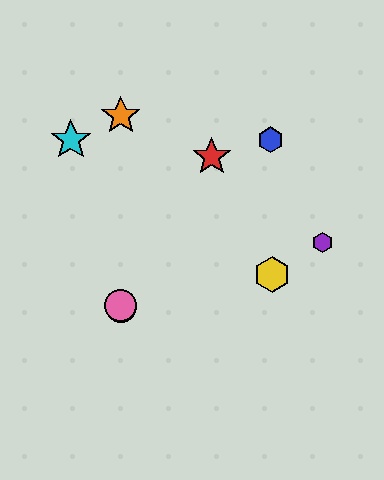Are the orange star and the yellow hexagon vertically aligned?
No, the orange star is at x≈121 and the yellow hexagon is at x≈272.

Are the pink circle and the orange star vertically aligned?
Yes, both are at x≈121.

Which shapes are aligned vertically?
The green circle, the orange star, the pink circle are aligned vertically.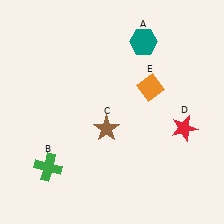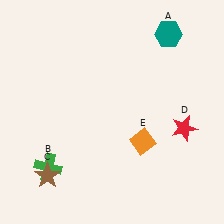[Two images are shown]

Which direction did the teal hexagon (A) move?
The teal hexagon (A) moved right.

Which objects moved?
The objects that moved are: the teal hexagon (A), the brown star (C), the orange diamond (E).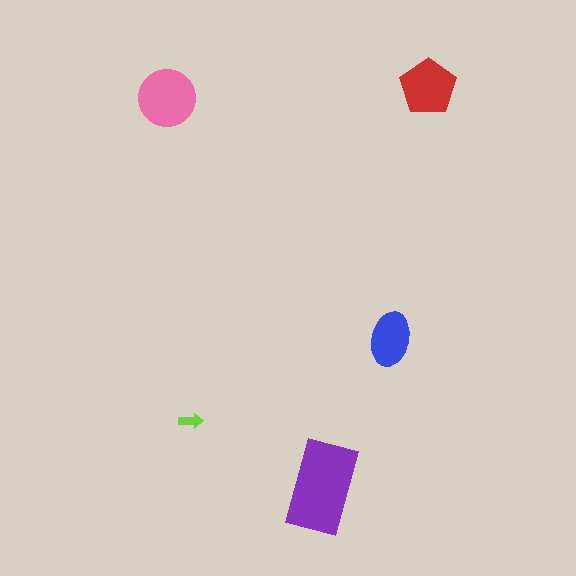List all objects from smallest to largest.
The lime arrow, the blue ellipse, the red pentagon, the pink circle, the purple rectangle.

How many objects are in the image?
There are 5 objects in the image.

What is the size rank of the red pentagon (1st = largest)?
3rd.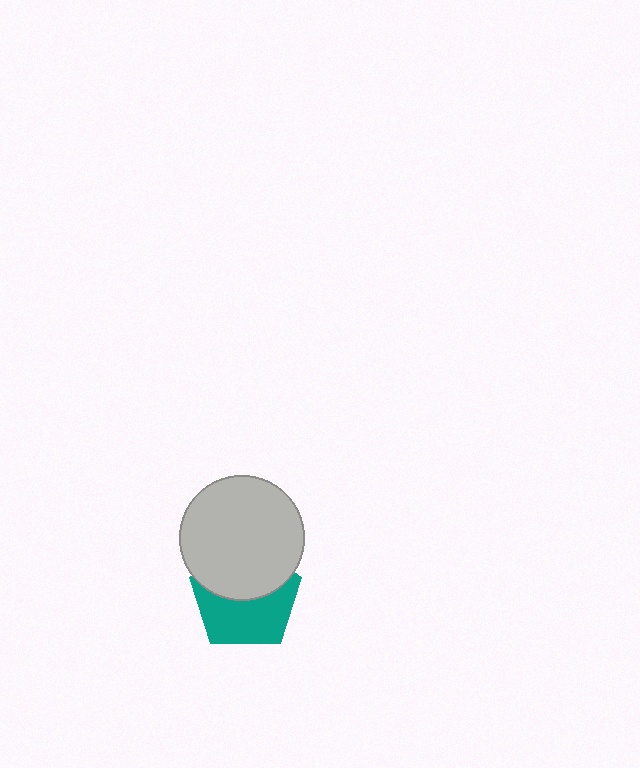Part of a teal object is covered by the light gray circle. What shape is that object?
It is a pentagon.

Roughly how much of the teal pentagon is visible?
About half of it is visible (roughly 54%).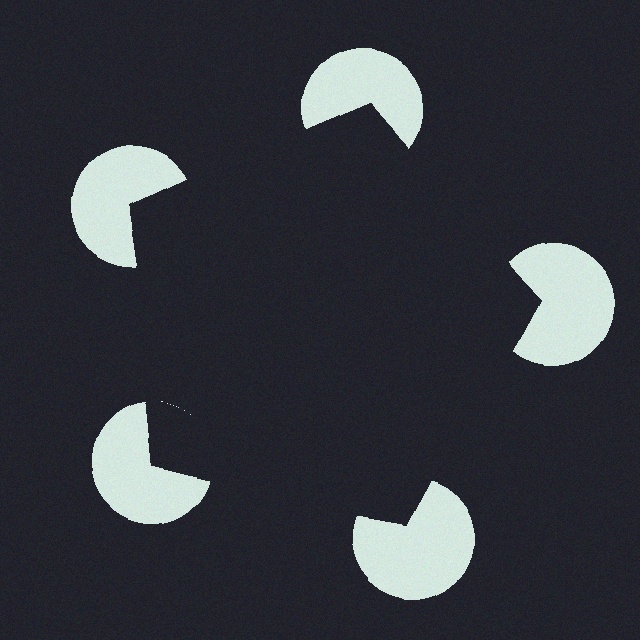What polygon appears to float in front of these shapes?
An illusory pentagon — its edges are inferred from the aligned wedge cuts in the pac-man discs, not physically drawn.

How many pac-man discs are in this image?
There are 5 — one at each vertex of the illusory pentagon.